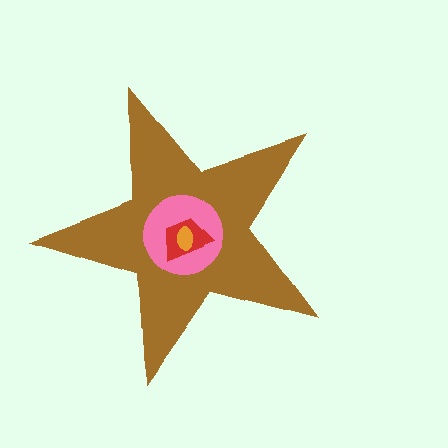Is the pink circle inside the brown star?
Yes.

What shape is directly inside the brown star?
The pink circle.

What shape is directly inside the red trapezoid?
The orange ellipse.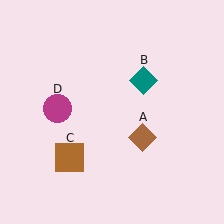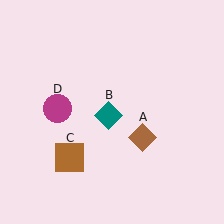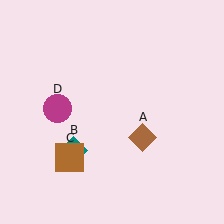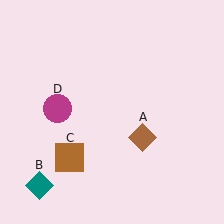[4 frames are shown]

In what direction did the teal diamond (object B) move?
The teal diamond (object B) moved down and to the left.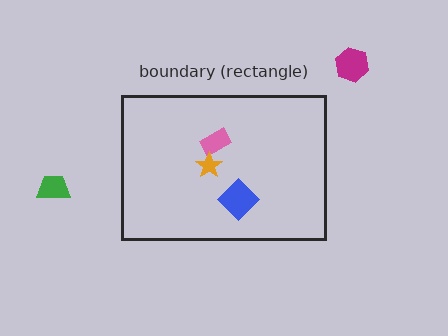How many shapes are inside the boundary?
3 inside, 2 outside.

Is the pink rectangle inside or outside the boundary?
Inside.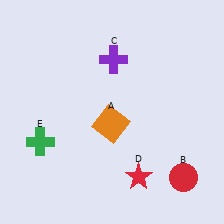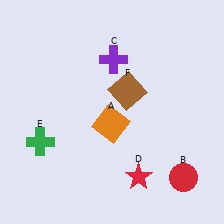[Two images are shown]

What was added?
A brown square (F) was added in Image 2.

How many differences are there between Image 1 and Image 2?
There is 1 difference between the two images.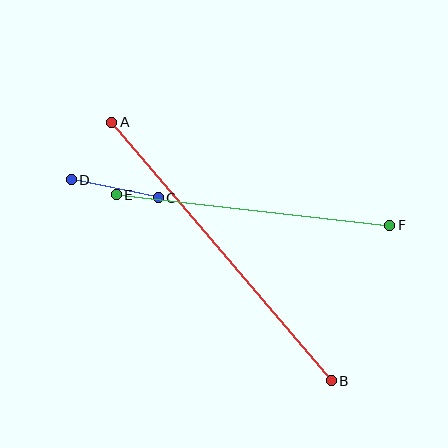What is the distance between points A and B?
The distance is approximately 339 pixels.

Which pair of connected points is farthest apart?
Points A and B are farthest apart.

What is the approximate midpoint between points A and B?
The midpoint is at approximately (221, 252) pixels.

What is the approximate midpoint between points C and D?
The midpoint is at approximately (115, 189) pixels.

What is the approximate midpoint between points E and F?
The midpoint is at approximately (253, 210) pixels.